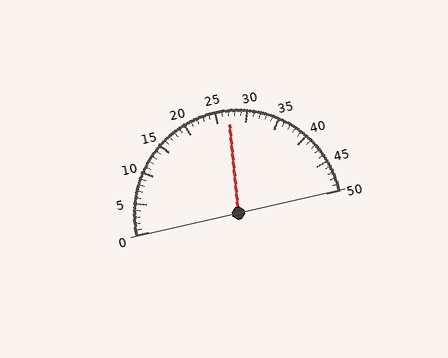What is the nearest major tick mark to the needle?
The nearest major tick mark is 25.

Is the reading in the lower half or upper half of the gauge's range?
The reading is in the upper half of the range (0 to 50).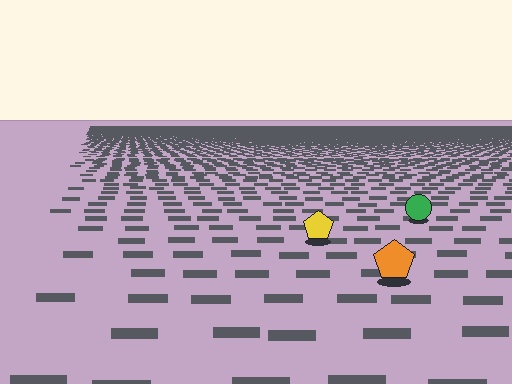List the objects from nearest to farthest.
From nearest to farthest: the orange pentagon, the yellow pentagon, the green circle.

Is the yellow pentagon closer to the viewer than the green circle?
Yes. The yellow pentagon is closer — you can tell from the texture gradient: the ground texture is coarser near it.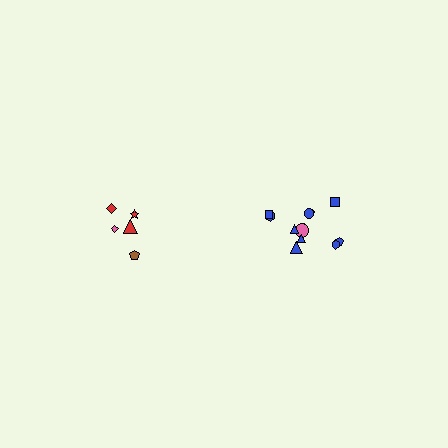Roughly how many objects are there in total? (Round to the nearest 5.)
Roughly 15 objects in total.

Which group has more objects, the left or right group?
The right group.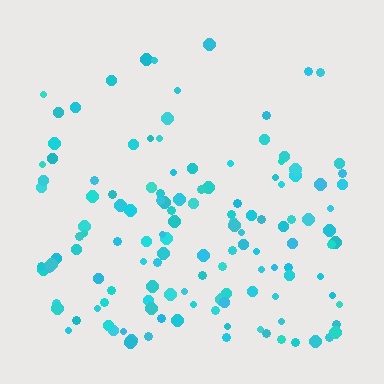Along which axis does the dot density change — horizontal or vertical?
Vertical.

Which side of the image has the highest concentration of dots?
The bottom.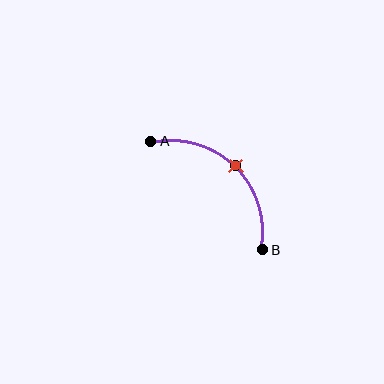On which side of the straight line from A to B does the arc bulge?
The arc bulges above and to the right of the straight line connecting A and B.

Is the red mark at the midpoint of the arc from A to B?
Yes. The red mark lies on the arc at equal arc-length from both A and B — it is the arc midpoint.